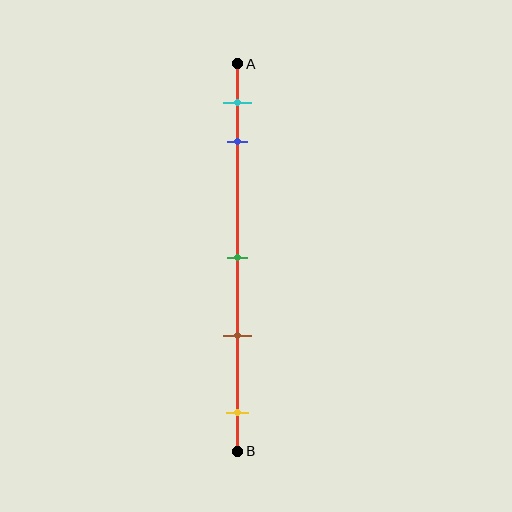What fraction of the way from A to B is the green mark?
The green mark is approximately 50% (0.5) of the way from A to B.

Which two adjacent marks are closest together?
The cyan and blue marks are the closest adjacent pair.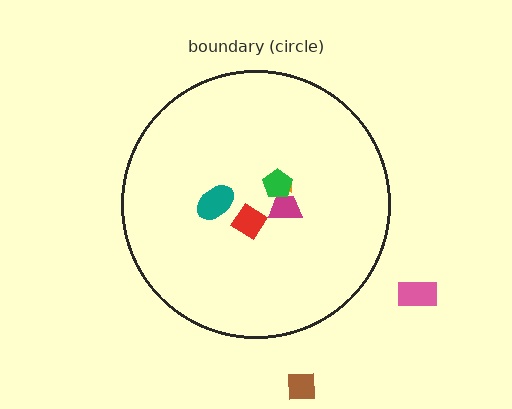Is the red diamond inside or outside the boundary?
Inside.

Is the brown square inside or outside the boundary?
Outside.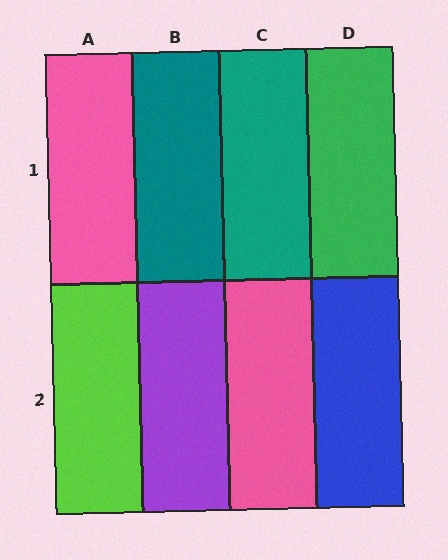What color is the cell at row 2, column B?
Purple.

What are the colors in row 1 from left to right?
Pink, teal, teal, green.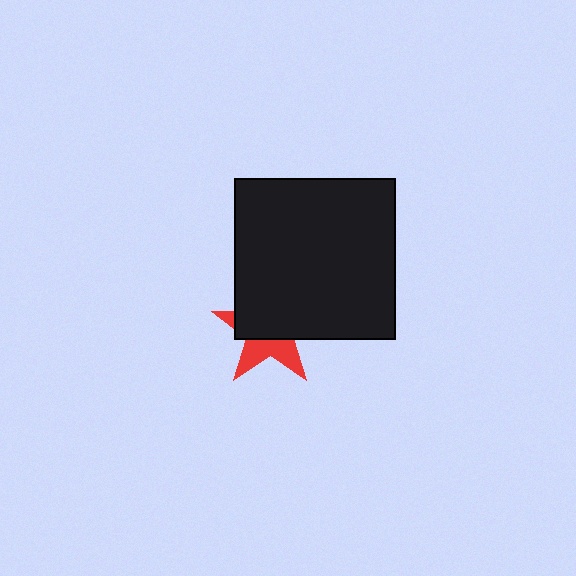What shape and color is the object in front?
The object in front is a black square.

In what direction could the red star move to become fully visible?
The red star could move down. That would shift it out from behind the black square entirely.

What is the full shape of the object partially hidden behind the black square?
The partially hidden object is a red star.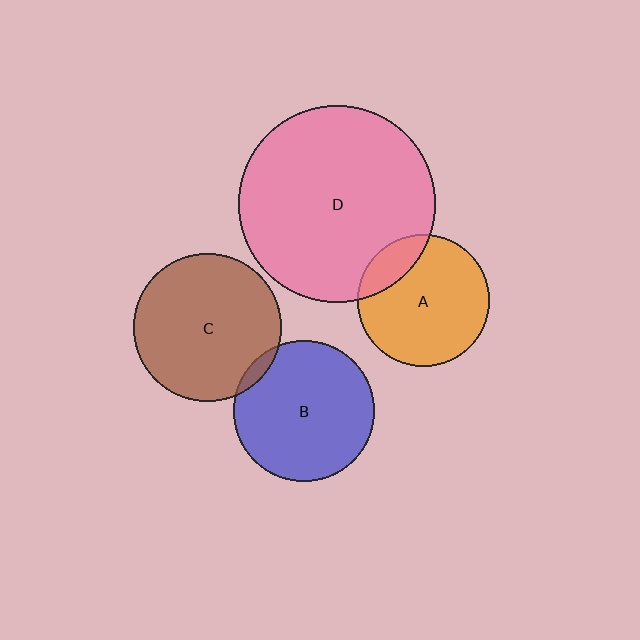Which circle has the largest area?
Circle D (pink).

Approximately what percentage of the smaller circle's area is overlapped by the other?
Approximately 15%.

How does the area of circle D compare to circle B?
Approximately 1.9 times.